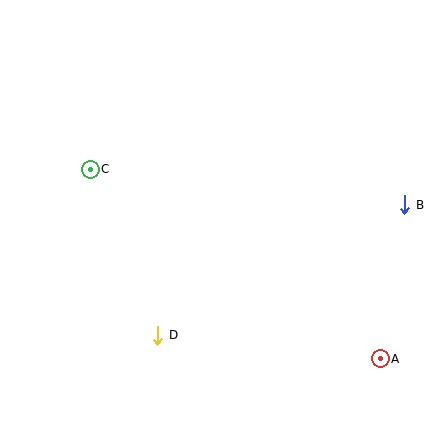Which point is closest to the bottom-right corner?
Point A is closest to the bottom-right corner.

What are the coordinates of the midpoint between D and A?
The midpoint between D and A is at (269, 347).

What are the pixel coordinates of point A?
Point A is at (380, 359).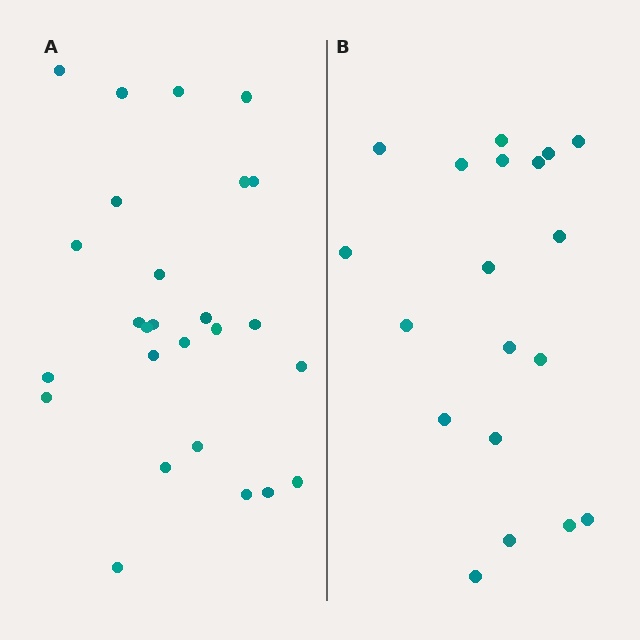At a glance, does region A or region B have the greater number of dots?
Region A (the left region) has more dots.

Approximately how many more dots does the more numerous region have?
Region A has roughly 8 or so more dots than region B.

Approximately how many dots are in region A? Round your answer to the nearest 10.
About 30 dots. (The exact count is 26, which rounds to 30.)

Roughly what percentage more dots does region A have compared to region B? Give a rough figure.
About 35% more.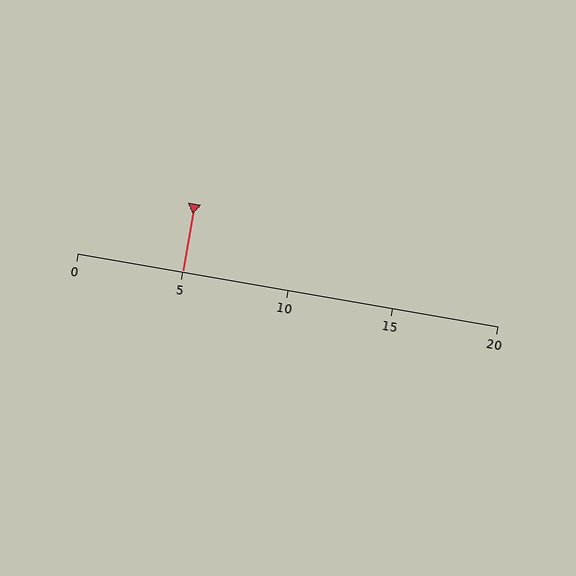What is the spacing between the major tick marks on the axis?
The major ticks are spaced 5 apart.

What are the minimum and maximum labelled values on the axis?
The axis runs from 0 to 20.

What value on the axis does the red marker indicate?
The marker indicates approximately 5.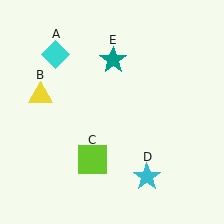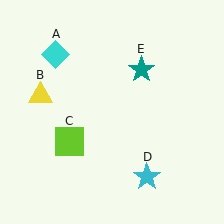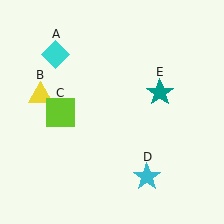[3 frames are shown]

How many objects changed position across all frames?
2 objects changed position: lime square (object C), teal star (object E).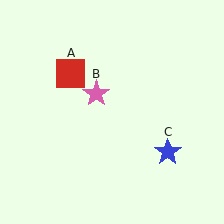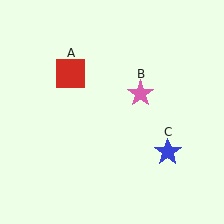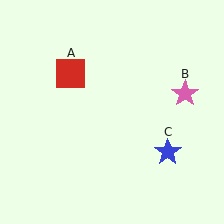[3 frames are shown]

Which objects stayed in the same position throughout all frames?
Red square (object A) and blue star (object C) remained stationary.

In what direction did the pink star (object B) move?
The pink star (object B) moved right.